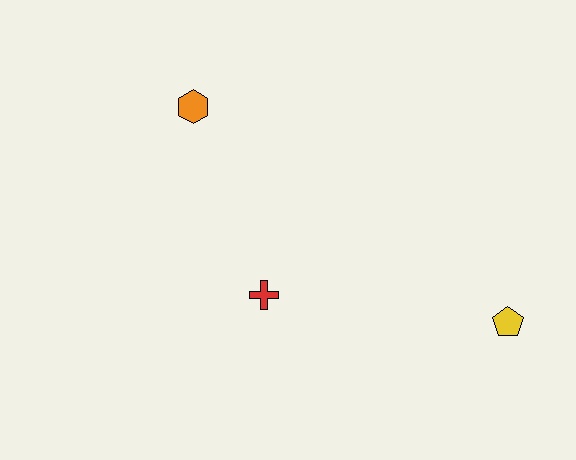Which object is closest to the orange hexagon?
The red cross is closest to the orange hexagon.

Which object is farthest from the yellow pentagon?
The orange hexagon is farthest from the yellow pentagon.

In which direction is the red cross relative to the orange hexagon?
The red cross is below the orange hexagon.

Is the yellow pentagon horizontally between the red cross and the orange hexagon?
No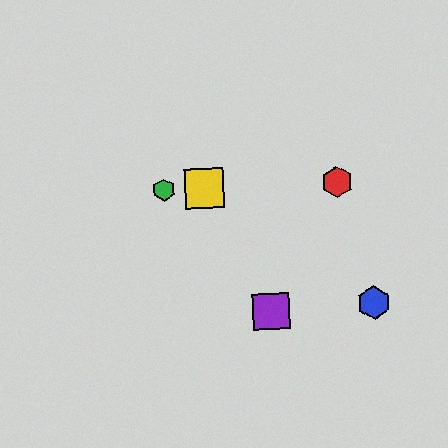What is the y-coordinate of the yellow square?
The yellow square is at y≈188.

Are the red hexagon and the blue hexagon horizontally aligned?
No, the red hexagon is at y≈182 and the blue hexagon is at y≈303.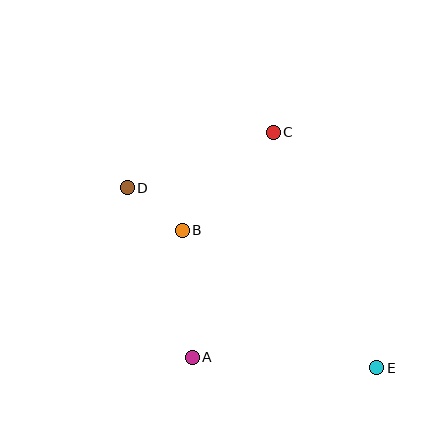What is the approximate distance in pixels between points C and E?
The distance between C and E is approximately 257 pixels.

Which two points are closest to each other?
Points B and D are closest to each other.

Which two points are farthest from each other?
Points D and E are farthest from each other.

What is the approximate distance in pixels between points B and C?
The distance between B and C is approximately 134 pixels.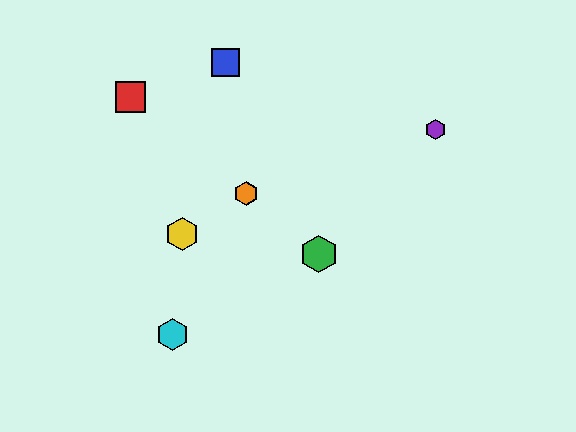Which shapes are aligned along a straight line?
The red square, the green hexagon, the orange hexagon are aligned along a straight line.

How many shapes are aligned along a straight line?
3 shapes (the red square, the green hexagon, the orange hexagon) are aligned along a straight line.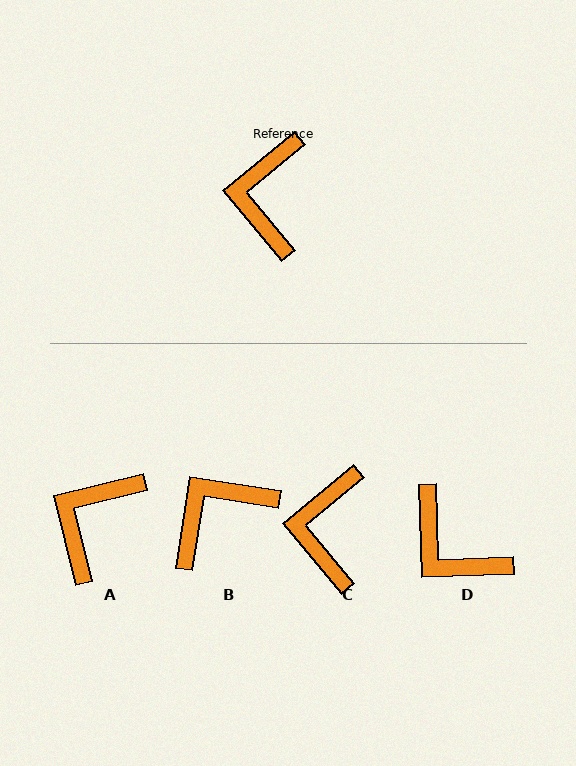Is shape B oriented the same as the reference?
No, it is off by about 48 degrees.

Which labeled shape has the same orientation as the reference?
C.